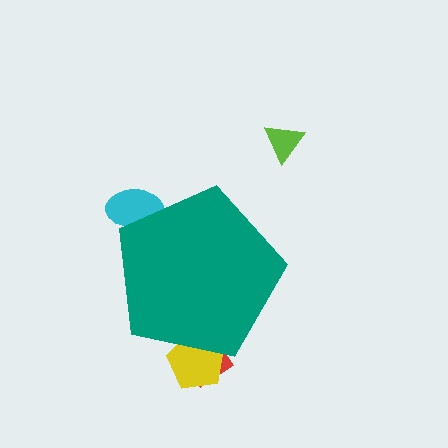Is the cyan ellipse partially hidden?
Yes, the cyan ellipse is partially hidden behind the teal pentagon.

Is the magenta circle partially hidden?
Yes, the magenta circle is partially hidden behind the teal pentagon.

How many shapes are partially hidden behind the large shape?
4 shapes are partially hidden.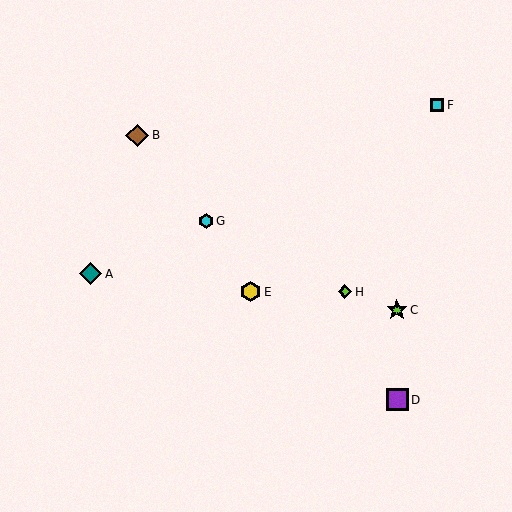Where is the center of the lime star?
The center of the lime star is at (397, 310).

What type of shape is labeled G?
Shape G is a cyan hexagon.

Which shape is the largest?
The brown diamond (labeled B) is the largest.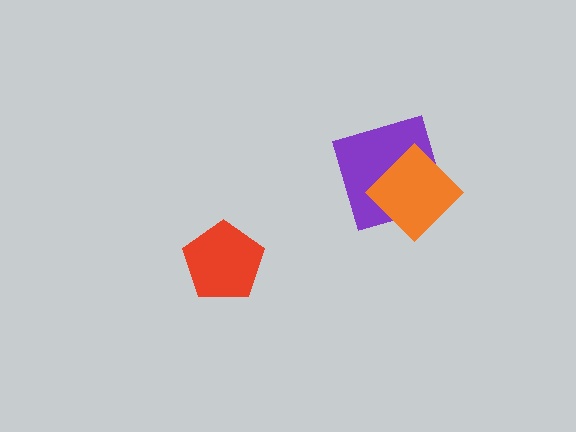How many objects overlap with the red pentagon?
0 objects overlap with the red pentagon.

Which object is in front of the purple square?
The orange diamond is in front of the purple square.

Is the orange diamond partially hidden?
No, no other shape covers it.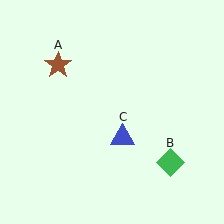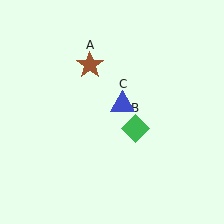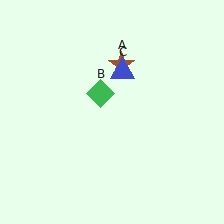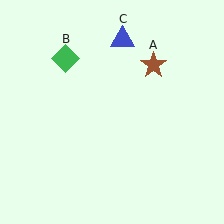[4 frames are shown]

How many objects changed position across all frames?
3 objects changed position: brown star (object A), green diamond (object B), blue triangle (object C).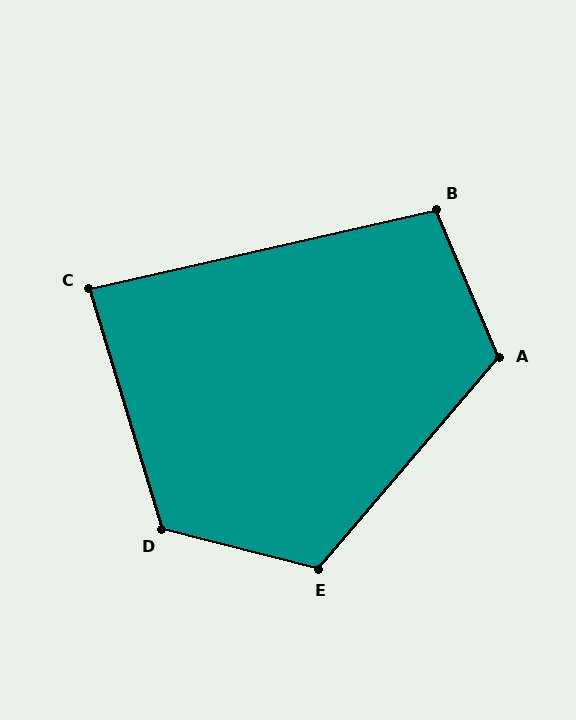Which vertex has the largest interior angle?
D, at approximately 121 degrees.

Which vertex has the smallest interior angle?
C, at approximately 86 degrees.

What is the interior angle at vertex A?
Approximately 116 degrees (obtuse).